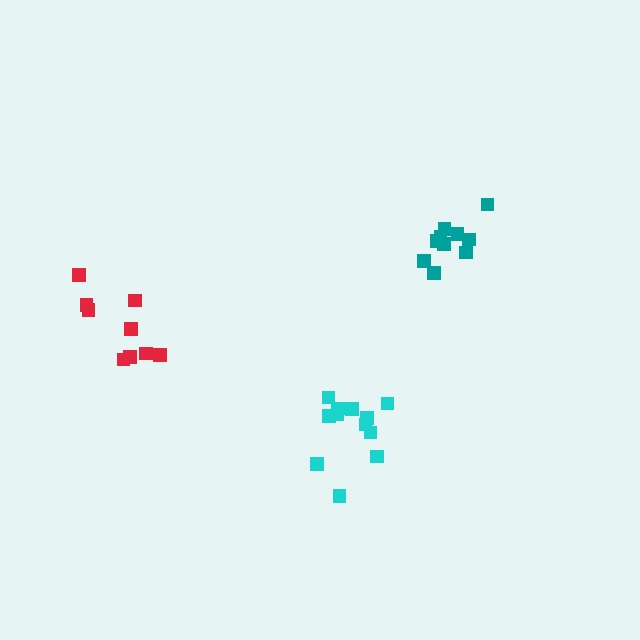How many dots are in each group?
Group 1: 11 dots, Group 2: 12 dots, Group 3: 9 dots (32 total).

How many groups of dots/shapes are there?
There are 3 groups.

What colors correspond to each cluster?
The clusters are colored: teal, cyan, red.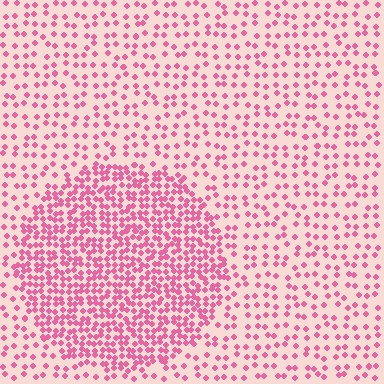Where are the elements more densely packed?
The elements are more densely packed inside the circle boundary.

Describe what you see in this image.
The image contains small pink elements arranged at two different densities. A circle-shaped region is visible where the elements are more densely packed than the surrounding area.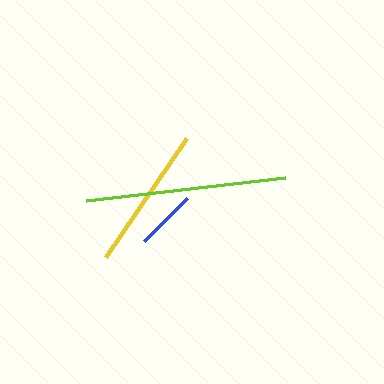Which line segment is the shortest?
The blue line is the shortest at approximately 61 pixels.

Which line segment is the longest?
The lime line is the longest at approximately 200 pixels.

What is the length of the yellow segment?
The yellow segment is approximately 144 pixels long.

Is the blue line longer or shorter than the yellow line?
The yellow line is longer than the blue line.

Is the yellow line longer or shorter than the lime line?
The lime line is longer than the yellow line.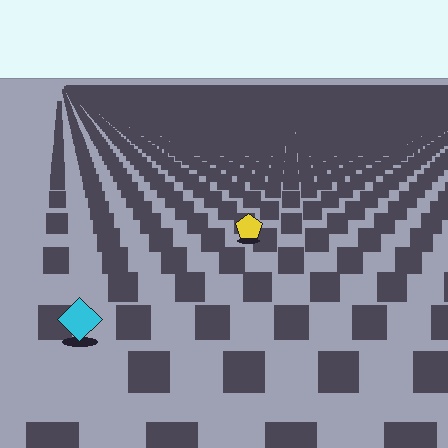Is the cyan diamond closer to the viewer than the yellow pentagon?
Yes. The cyan diamond is closer — you can tell from the texture gradient: the ground texture is coarser near it.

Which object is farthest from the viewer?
The yellow pentagon is farthest from the viewer. It appears smaller and the ground texture around it is denser.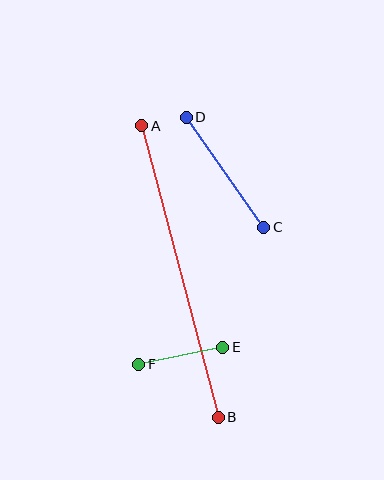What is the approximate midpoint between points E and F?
The midpoint is at approximately (181, 356) pixels.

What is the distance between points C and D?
The distance is approximately 135 pixels.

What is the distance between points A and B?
The distance is approximately 301 pixels.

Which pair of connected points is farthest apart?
Points A and B are farthest apart.